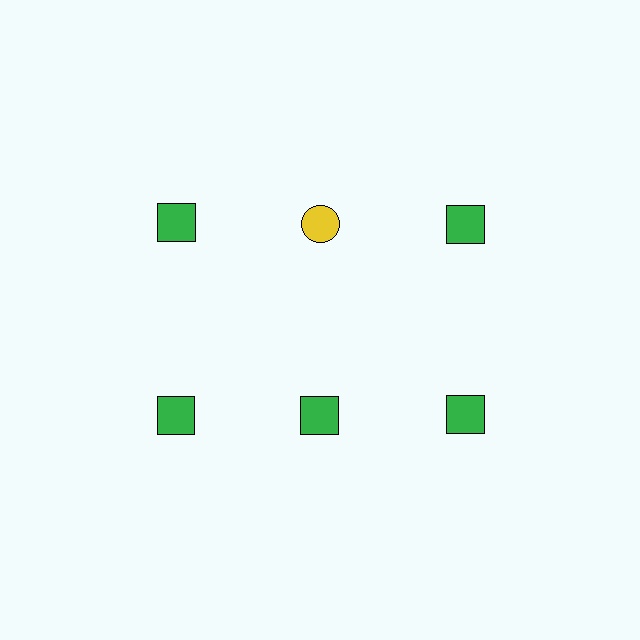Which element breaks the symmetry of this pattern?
The yellow circle in the top row, second from left column breaks the symmetry. All other shapes are green squares.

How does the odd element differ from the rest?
It differs in both color (yellow instead of green) and shape (circle instead of square).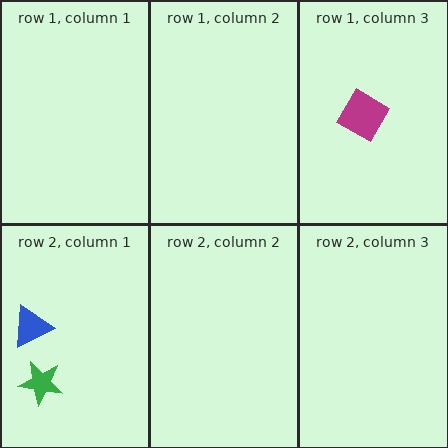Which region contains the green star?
The row 2, column 1 region.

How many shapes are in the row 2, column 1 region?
2.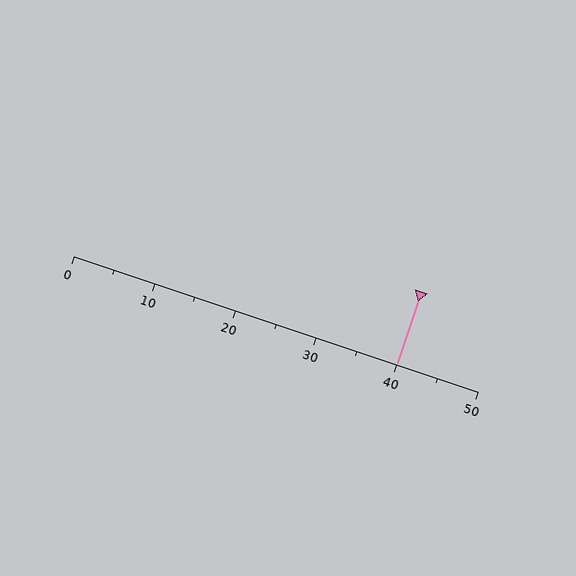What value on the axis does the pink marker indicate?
The marker indicates approximately 40.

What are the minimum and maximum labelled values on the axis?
The axis runs from 0 to 50.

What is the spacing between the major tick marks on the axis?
The major ticks are spaced 10 apart.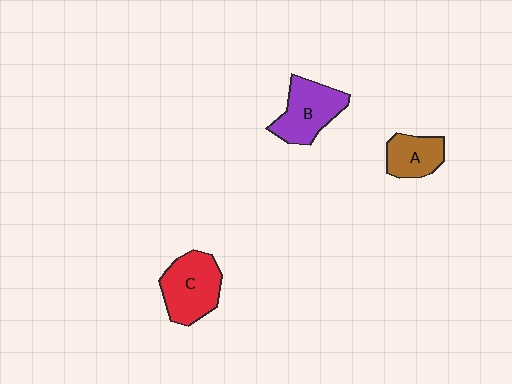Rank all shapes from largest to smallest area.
From largest to smallest: C (red), B (purple), A (brown).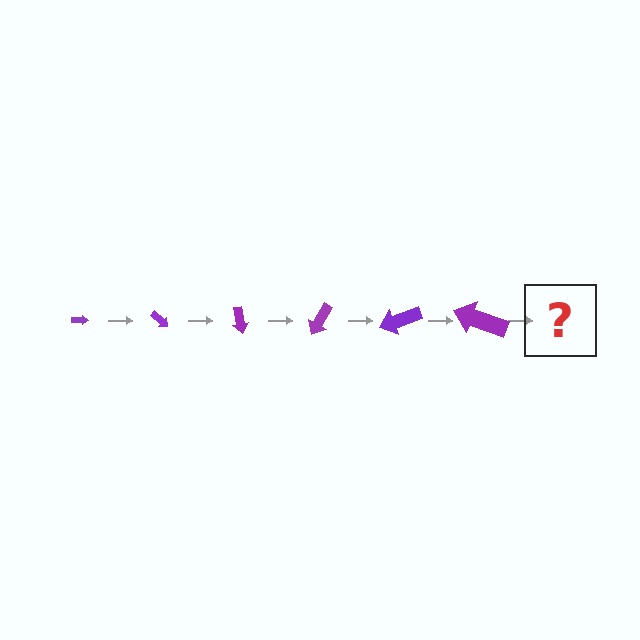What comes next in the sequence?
The next element should be an arrow, larger than the previous one and rotated 240 degrees from the start.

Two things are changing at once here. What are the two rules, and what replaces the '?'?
The two rules are that the arrow grows larger each step and it rotates 40 degrees each step. The '?' should be an arrow, larger than the previous one and rotated 240 degrees from the start.